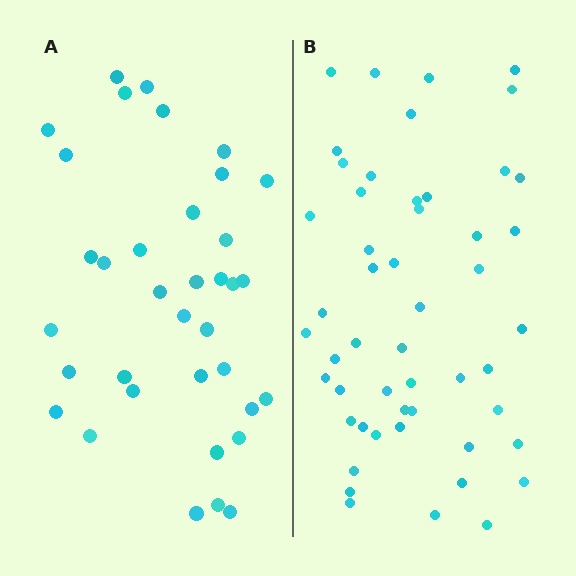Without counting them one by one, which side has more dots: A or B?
Region B (the right region) has more dots.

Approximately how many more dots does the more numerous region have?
Region B has approximately 15 more dots than region A.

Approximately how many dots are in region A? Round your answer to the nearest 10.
About 40 dots. (The exact count is 36, which rounds to 40.)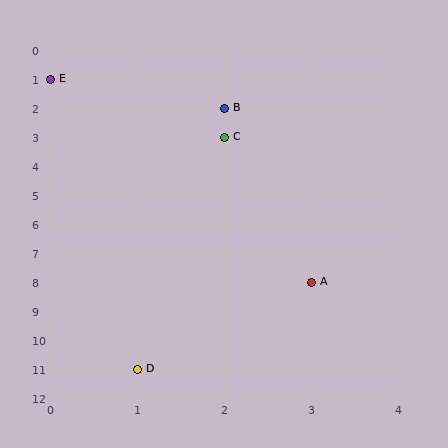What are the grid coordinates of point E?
Point E is at grid coordinates (0, 1).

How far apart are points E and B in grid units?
Points E and B are 2 columns and 1 row apart (about 2.2 grid units diagonally).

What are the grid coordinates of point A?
Point A is at grid coordinates (3, 8).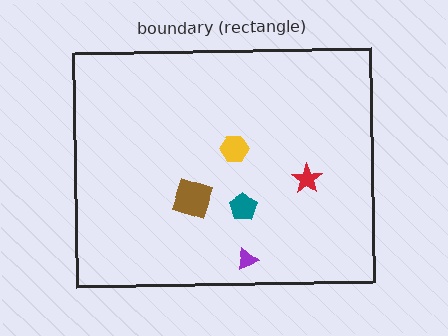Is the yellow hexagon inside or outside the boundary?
Inside.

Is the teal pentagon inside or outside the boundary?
Inside.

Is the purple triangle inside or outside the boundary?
Inside.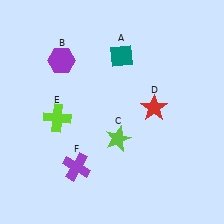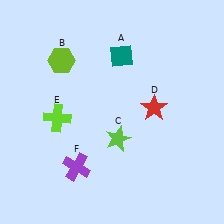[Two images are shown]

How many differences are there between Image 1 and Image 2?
There is 1 difference between the two images.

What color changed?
The hexagon (B) changed from purple in Image 1 to lime in Image 2.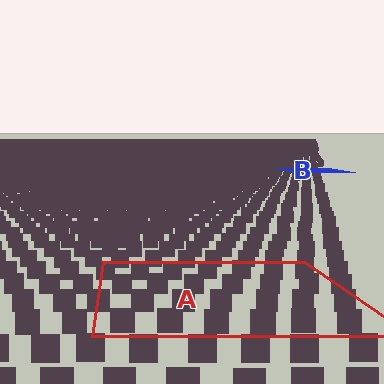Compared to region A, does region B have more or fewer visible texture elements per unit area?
Region B has more texture elements per unit area — they are packed more densely because it is farther away.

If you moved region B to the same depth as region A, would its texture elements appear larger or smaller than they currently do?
They would appear larger. At a closer depth, the same texture elements are projected at a bigger on-screen size.